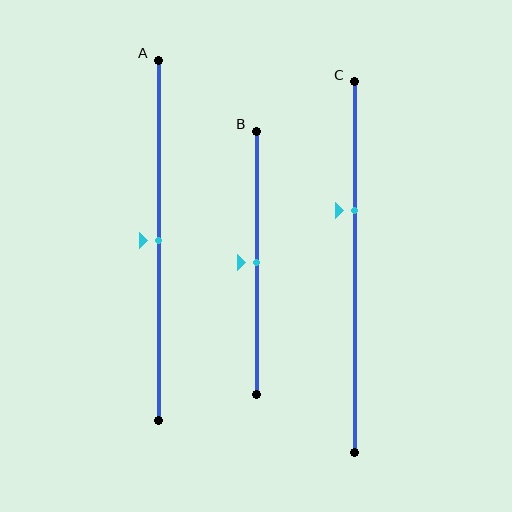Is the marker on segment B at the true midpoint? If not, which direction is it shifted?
Yes, the marker on segment B is at the true midpoint.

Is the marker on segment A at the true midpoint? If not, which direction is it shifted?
Yes, the marker on segment A is at the true midpoint.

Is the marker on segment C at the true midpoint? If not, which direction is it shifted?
No, the marker on segment C is shifted upward by about 15% of the segment length.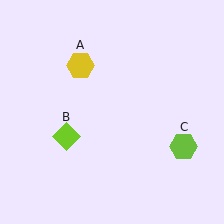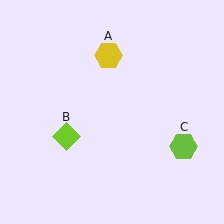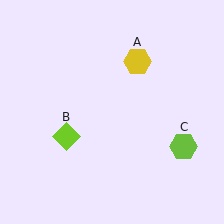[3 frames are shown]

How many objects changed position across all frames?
1 object changed position: yellow hexagon (object A).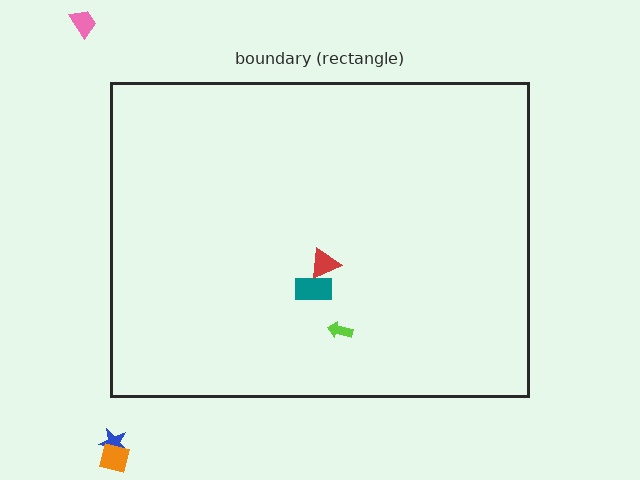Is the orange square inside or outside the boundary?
Outside.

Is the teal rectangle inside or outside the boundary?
Inside.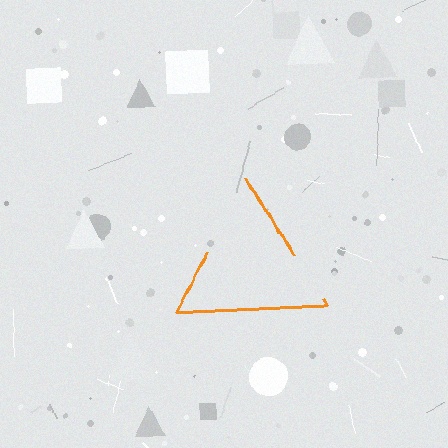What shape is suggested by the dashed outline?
The dashed outline suggests a triangle.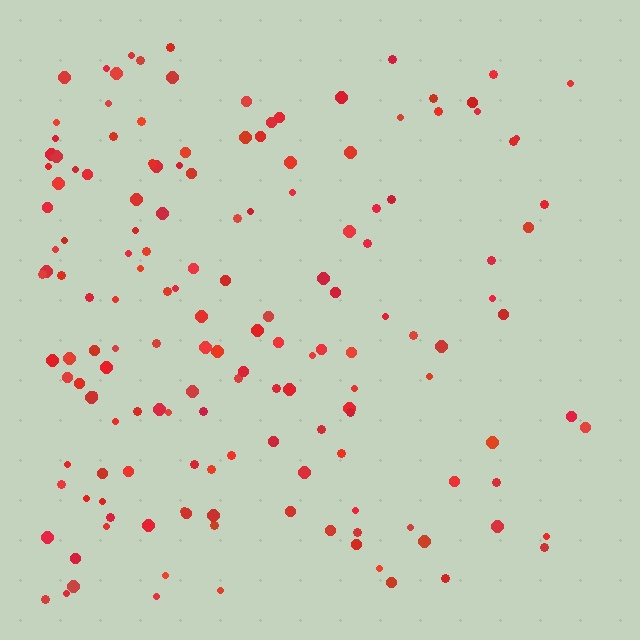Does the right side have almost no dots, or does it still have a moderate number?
Still a moderate number, just noticeably fewer than the left.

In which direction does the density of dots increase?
From right to left, with the left side densest.